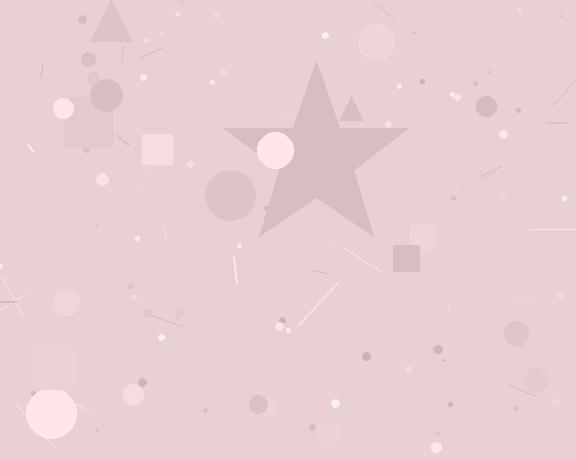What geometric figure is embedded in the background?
A star is embedded in the background.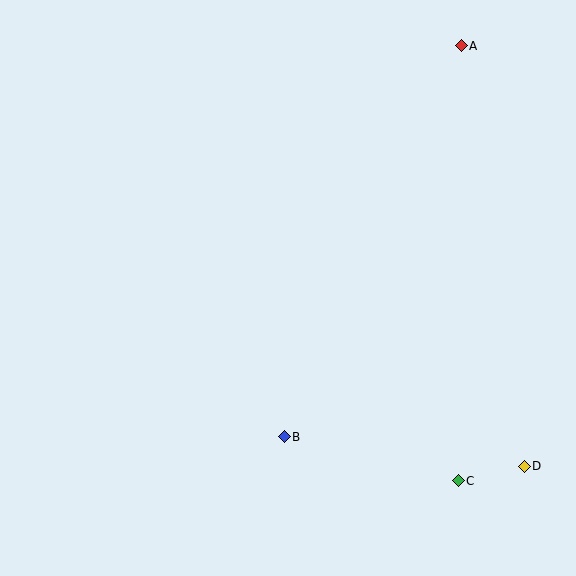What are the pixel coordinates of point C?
Point C is at (458, 481).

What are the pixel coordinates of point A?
Point A is at (461, 46).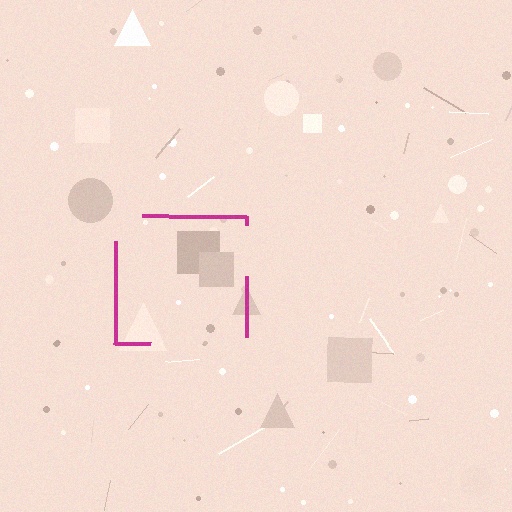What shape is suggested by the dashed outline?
The dashed outline suggests a square.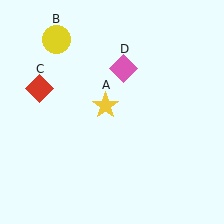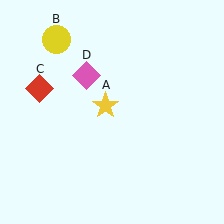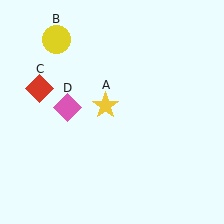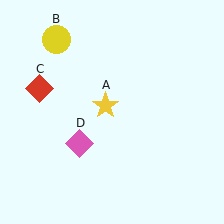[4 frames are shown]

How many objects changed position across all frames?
1 object changed position: pink diamond (object D).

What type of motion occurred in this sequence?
The pink diamond (object D) rotated counterclockwise around the center of the scene.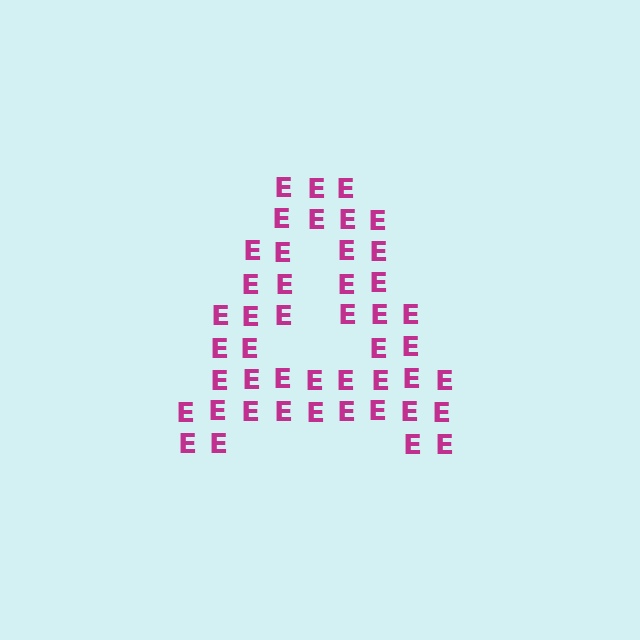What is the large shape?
The large shape is the letter A.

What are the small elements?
The small elements are letter E's.